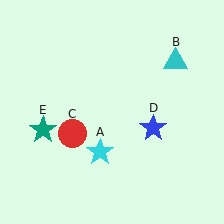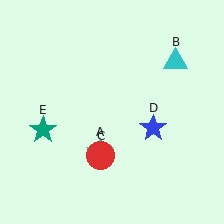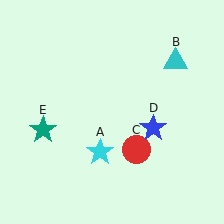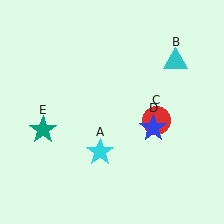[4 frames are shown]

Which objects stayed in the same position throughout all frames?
Cyan star (object A) and cyan triangle (object B) and blue star (object D) and teal star (object E) remained stationary.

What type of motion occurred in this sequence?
The red circle (object C) rotated counterclockwise around the center of the scene.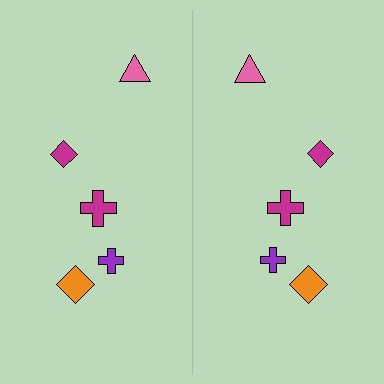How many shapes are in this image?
There are 10 shapes in this image.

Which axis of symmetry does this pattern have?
The pattern has a vertical axis of symmetry running through the center of the image.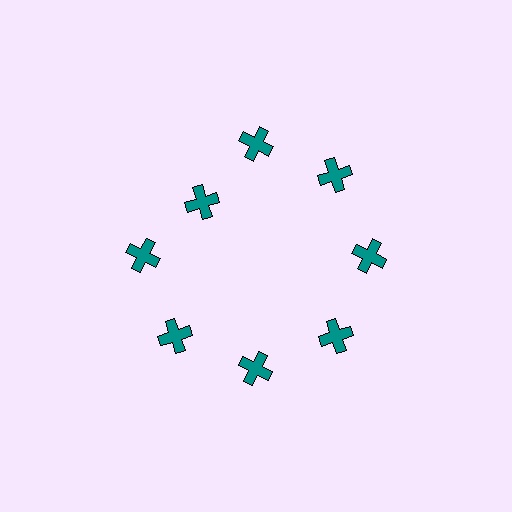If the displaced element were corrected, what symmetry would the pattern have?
It would have 8-fold rotational symmetry — the pattern would map onto itself every 45 degrees.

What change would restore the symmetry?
The symmetry would be restored by moving it outward, back onto the ring so that all 8 crosses sit at equal angles and equal distance from the center.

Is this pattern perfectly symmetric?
No. The 8 teal crosses are arranged in a ring, but one element near the 10 o'clock position is pulled inward toward the center, breaking the 8-fold rotational symmetry.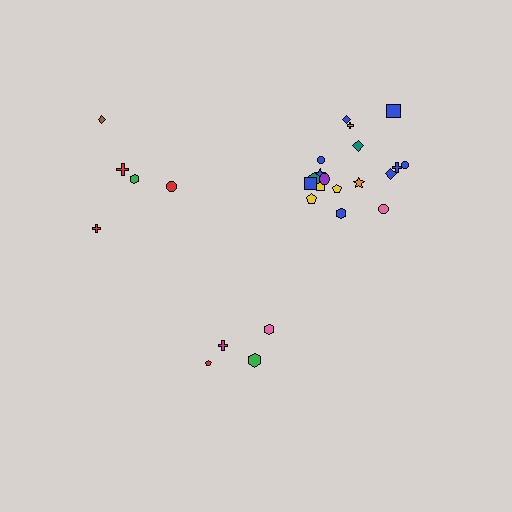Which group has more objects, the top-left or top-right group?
The top-right group.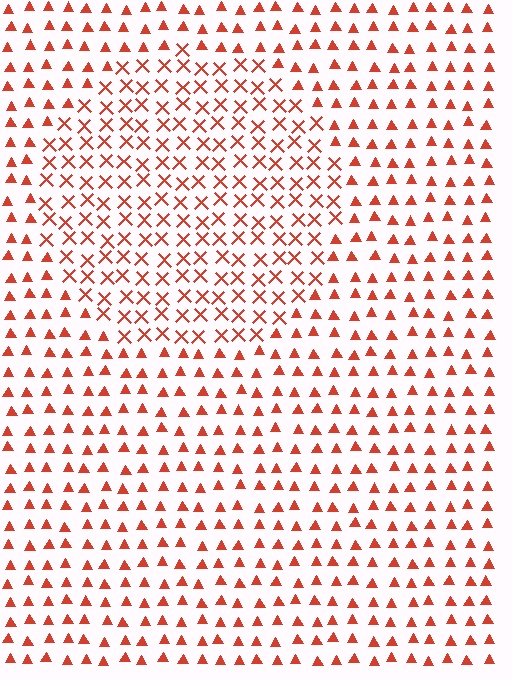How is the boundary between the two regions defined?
The boundary is defined by a change in element shape: X marks inside vs. triangles outside. All elements share the same color and spacing.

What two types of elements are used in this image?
The image uses X marks inside the circle region and triangles outside it.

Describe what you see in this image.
The image is filled with small red elements arranged in a uniform grid. A circle-shaped region contains X marks, while the surrounding area contains triangles. The boundary is defined purely by the change in element shape.